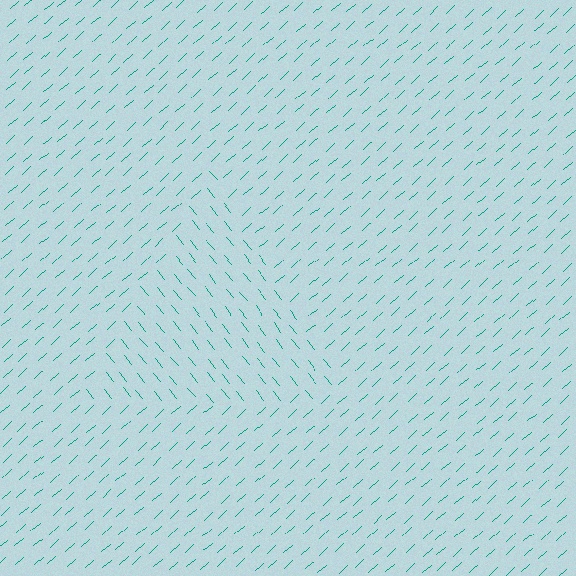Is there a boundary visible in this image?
Yes, there is a texture boundary formed by a change in line orientation.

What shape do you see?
I see a triangle.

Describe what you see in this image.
The image is filled with small teal line segments. A triangle region in the image has lines oriented differently from the surrounding lines, creating a visible texture boundary.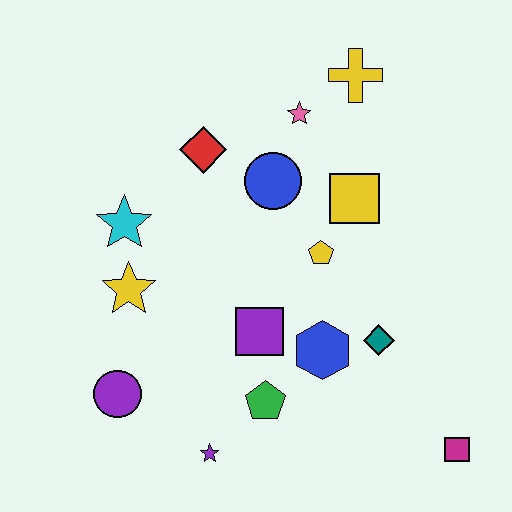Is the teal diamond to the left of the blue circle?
No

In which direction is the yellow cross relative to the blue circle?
The yellow cross is above the blue circle.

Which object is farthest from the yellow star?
The magenta square is farthest from the yellow star.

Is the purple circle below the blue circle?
Yes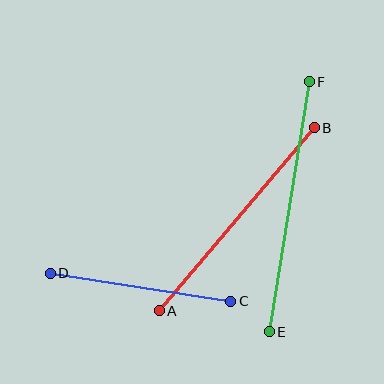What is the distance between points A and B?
The distance is approximately 240 pixels.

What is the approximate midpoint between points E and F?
The midpoint is at approximately (289, 207) pixels.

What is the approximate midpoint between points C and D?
The midpoint is at approximately (141, 287) pixels.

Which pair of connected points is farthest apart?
Points E and F are farthest apart.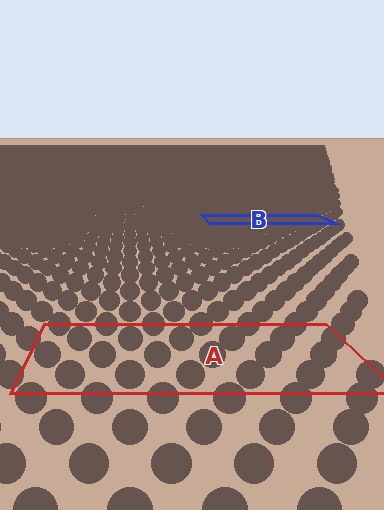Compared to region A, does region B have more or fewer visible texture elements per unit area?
Region B has more texture elements per unit area — they are packed more densely because it is farther away.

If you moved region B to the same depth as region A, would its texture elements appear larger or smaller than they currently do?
They would appear larger. At a closer depth, the same texture elements are projected at a bigger on-screen size.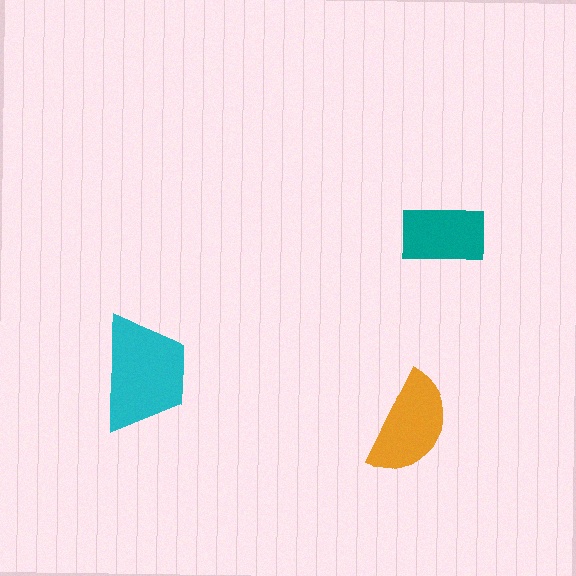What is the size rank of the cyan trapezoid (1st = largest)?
1st.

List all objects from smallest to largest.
The teal rectangle, the orange semicircle, the cyan trapezoid.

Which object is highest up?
The teal rectangle is topmost.